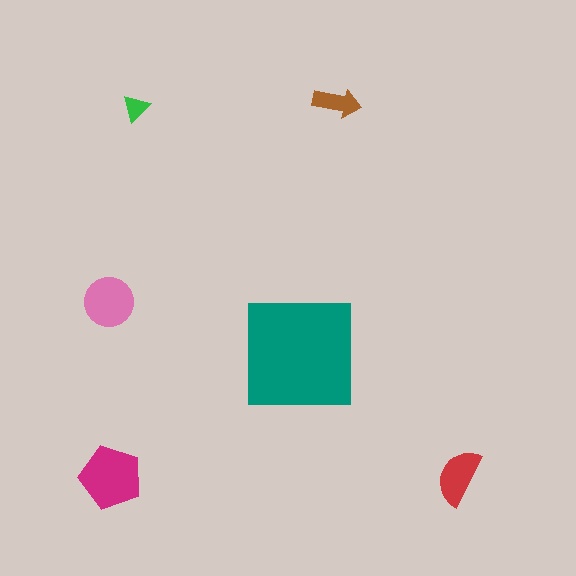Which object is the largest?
The teal square.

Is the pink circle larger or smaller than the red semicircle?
Larger.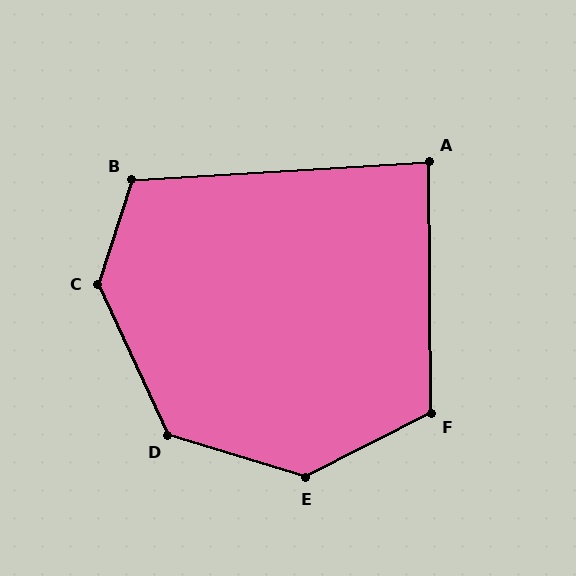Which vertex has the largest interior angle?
C, at approximately 137 degrees.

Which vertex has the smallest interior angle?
A, at approximately 87 degrees.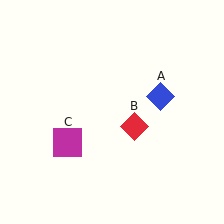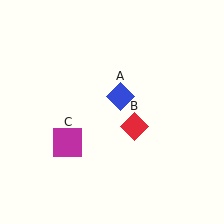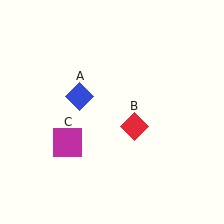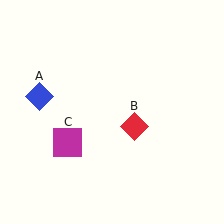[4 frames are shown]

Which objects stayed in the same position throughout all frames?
Red diamond (object B) and magenta square (object C) remained stationary.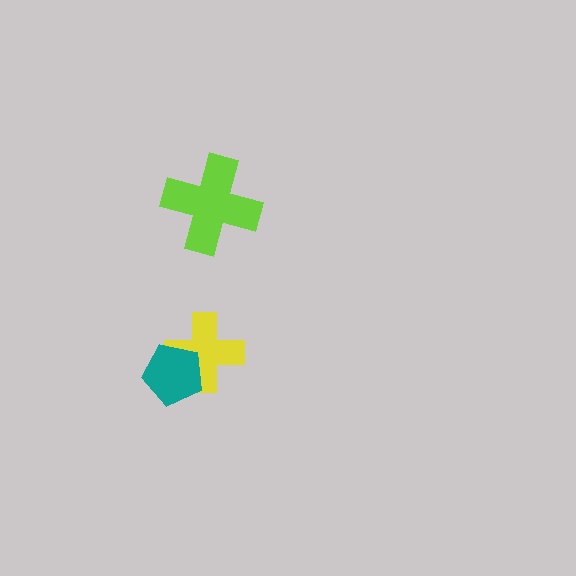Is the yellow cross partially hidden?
Yes, it is partially covered by another shape.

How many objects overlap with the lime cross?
0 objects overlap with the lime cross.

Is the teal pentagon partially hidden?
No, no other shape covers it.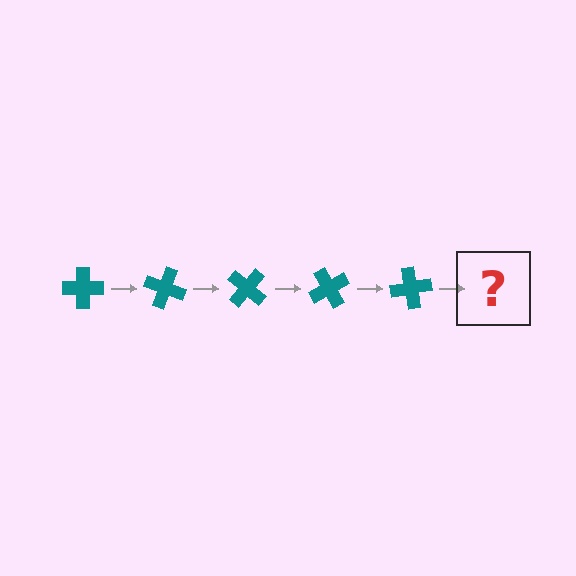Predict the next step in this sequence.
The next step is a teal cross rotated 100 degrees.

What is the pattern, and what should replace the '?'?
The pattern is that the cross rotates 20 degrees each step. The '?' should be a teal cross rotated 100 degrees.